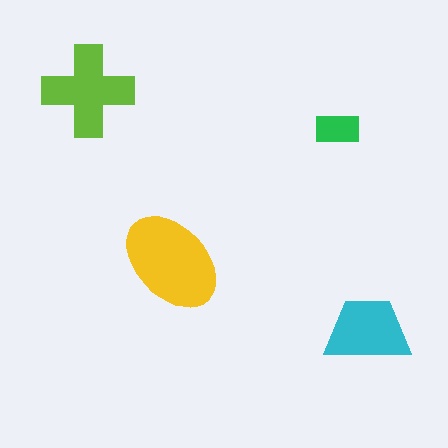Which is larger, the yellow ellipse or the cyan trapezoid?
The yellow ellipse.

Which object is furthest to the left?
The lime cross is leftmost.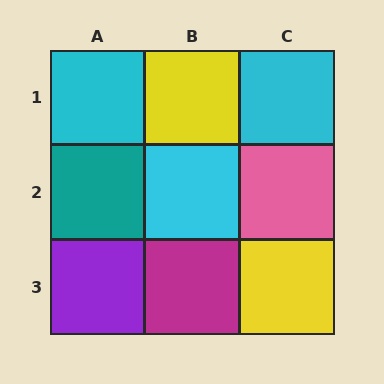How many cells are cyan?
3 cells are cyan.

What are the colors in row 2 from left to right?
Teal, cyan, pink.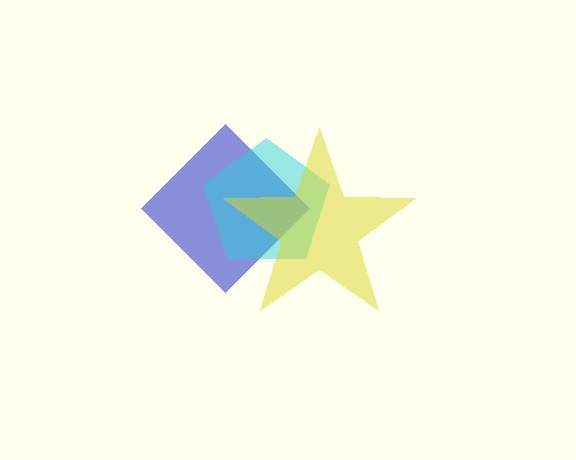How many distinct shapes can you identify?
There are 3 distinct shapes: a blue diamond, a cyan pentagon, a yellow star.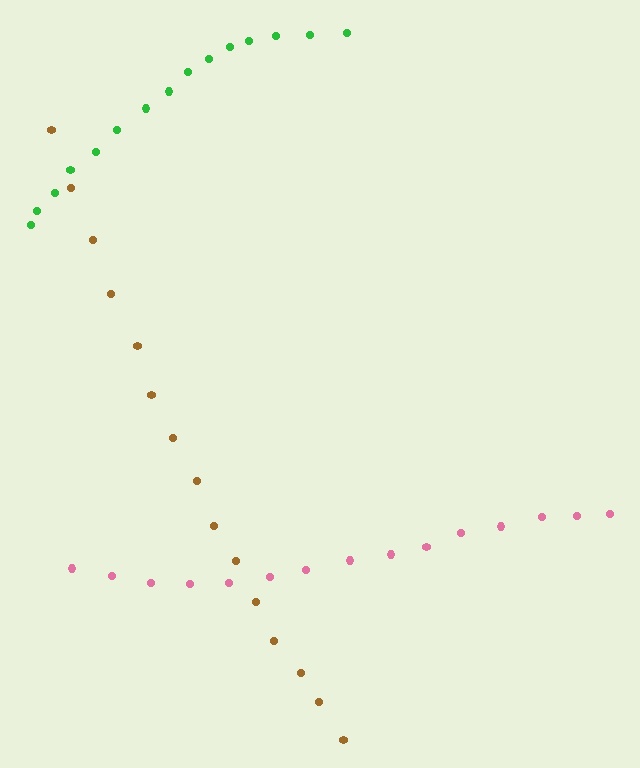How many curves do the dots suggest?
There are 3 distinct paths.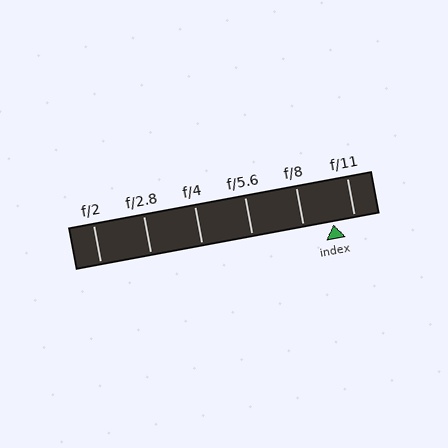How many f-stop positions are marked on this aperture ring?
There are 6 f-stop positions marked.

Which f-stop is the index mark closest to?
The index mark is closest to f/11.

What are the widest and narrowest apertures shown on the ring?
The widest aperture shown is f/2 and the narrowest is f/11.